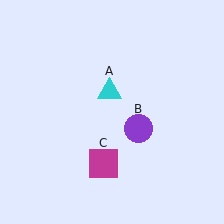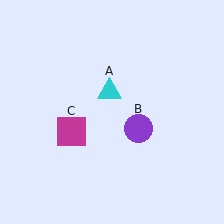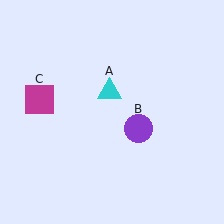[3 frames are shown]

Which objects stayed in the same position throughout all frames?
Cyan triangle (object A) and purple circle (object B) remained stationary.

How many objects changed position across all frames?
1 object changed position: magenta square (object C).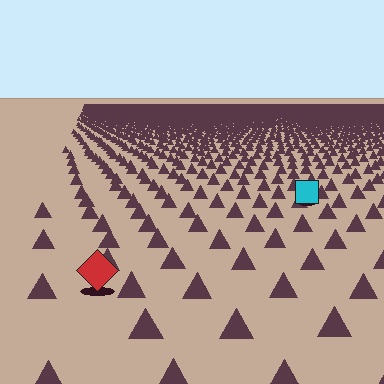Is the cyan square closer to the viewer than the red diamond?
No. The red diamond is closer — you can tell from the texture gradient: the ground texture is coarser near it.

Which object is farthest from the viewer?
The cyan square is farthest from the viewer. It appears smaller and the ground texture around it is denser.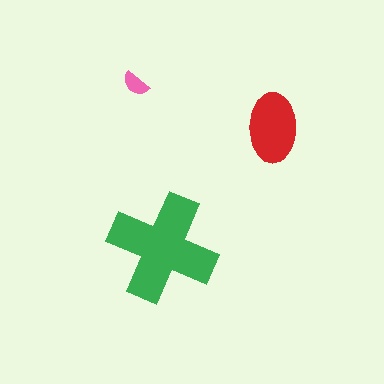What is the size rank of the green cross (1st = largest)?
1st.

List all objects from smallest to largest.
The pink semicircle, the red ellipse, the green cross.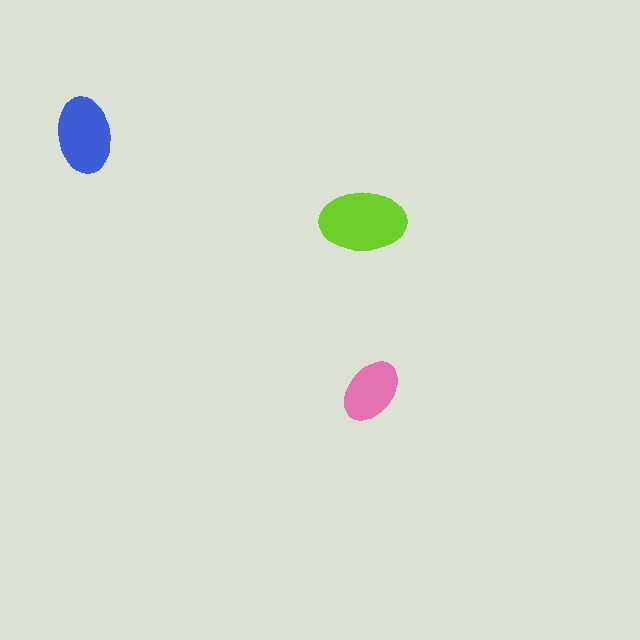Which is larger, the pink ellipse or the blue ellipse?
The blue one.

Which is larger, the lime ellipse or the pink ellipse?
The lime one.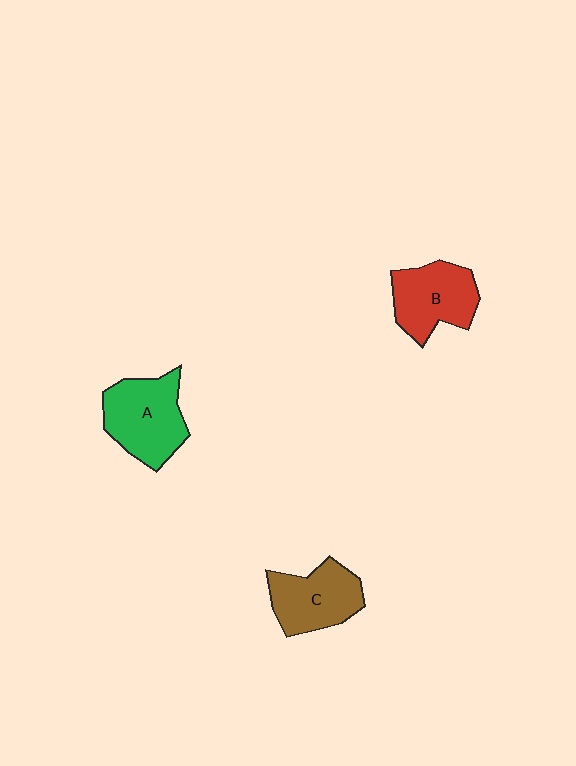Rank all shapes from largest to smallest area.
From largest to smallest: A (green), B (red), C (brown).